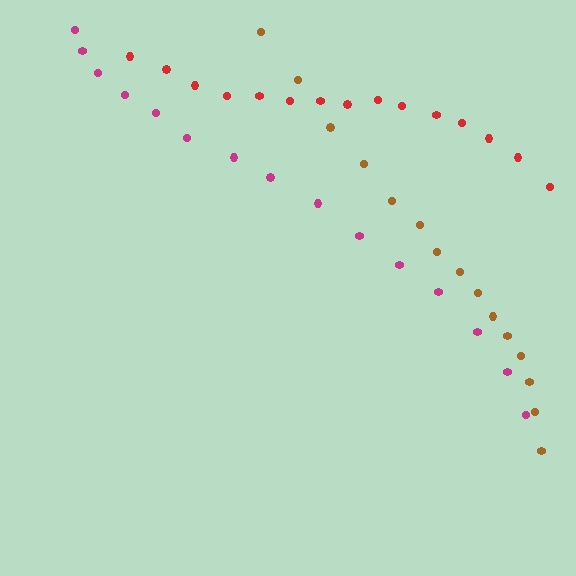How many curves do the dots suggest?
There are 3 distinct paths.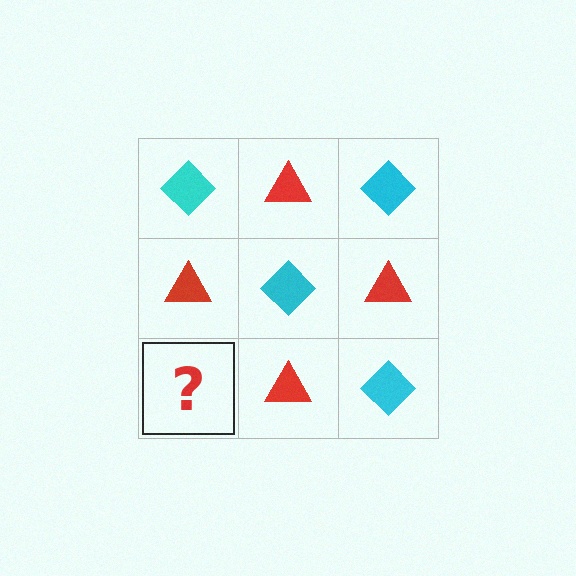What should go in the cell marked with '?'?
The missing cell should contain a cyan diamond.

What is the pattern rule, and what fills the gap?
The rule is that it alternates cyan diamond and red triangle in a checkerboard pattern. The gap should be filled with a cyan diamond.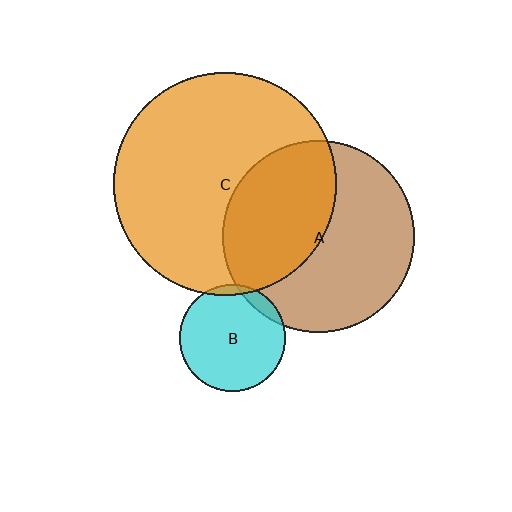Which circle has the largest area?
Circle C (orange).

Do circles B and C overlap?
Yes.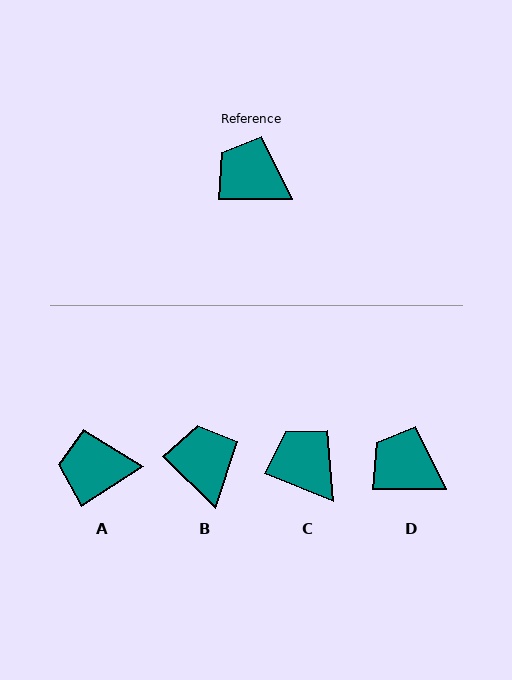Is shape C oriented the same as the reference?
No, it is off by about 21 degrees.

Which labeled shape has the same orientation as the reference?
D.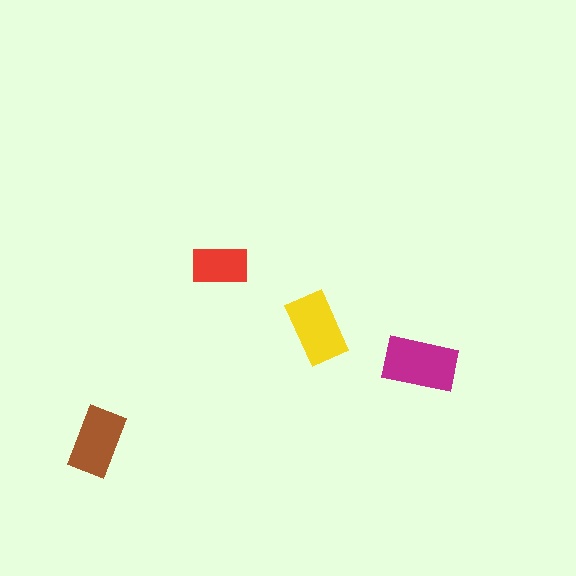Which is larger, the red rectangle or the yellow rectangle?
The yellow one.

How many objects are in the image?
There are 4 objects in the image.